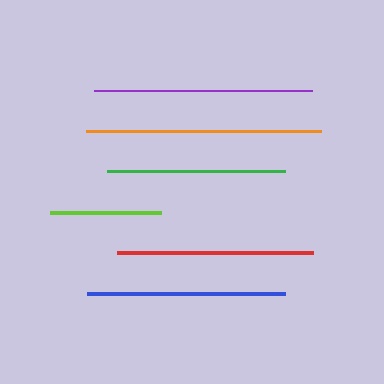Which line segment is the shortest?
The lime line is the shortest at approximately 112 pixels.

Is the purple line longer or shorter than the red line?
The purple line is longer than the red line.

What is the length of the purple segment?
The purple segment is approximately 217 pixels long.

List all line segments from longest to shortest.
From longest to shortest: orange, purple, blue, red, green, lime.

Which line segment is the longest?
The orange line is the longest at approximately 235 pixels.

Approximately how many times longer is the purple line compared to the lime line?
The purple line is approximately 1.9 times the length of the lime line.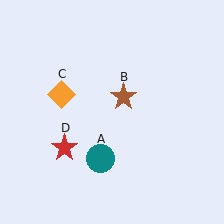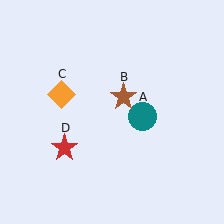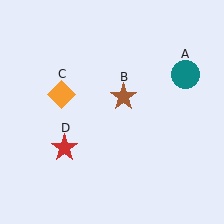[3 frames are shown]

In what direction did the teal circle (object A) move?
The teal circle (object A) moved up and to the right.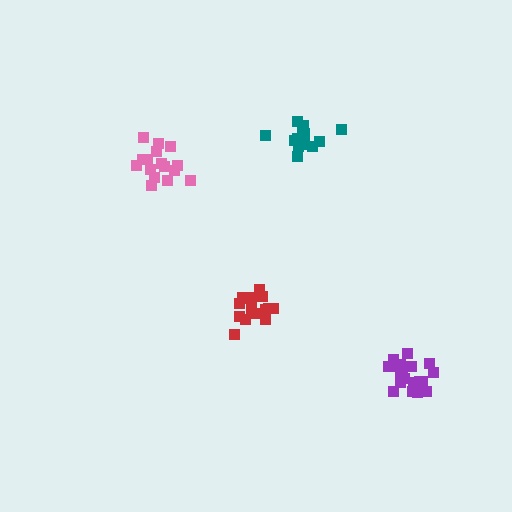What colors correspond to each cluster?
The clusters are colored: red, teal, purple, pink.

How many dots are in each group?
Group 1: 16 dots, Group 2: 16 dots, Group 3: 20 dots, Group 4: 16 dots (68 total).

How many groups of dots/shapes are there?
There are 4 groups.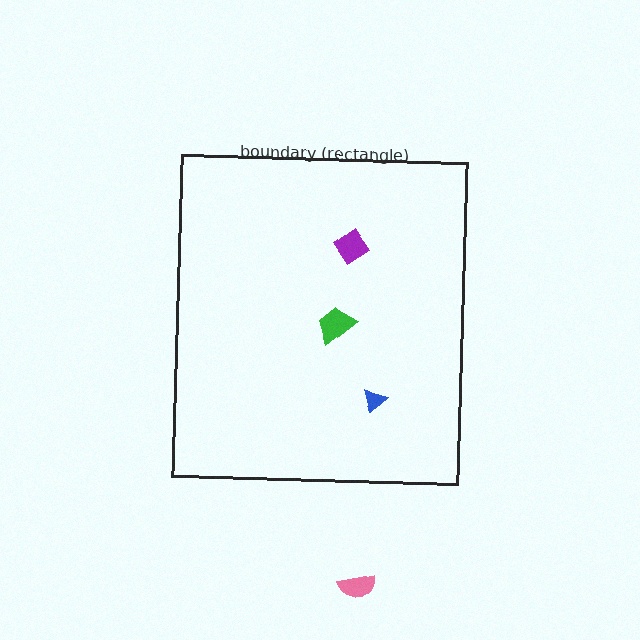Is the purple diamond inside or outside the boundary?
Inside.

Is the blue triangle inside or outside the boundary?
Inside.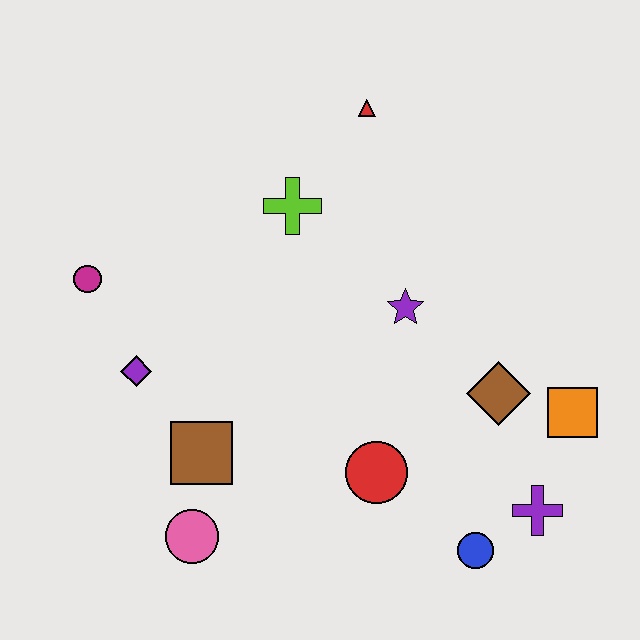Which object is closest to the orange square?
The brown diamond is closest to the orange square.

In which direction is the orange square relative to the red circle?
The orange square is to the right of the red circle.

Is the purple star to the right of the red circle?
Yes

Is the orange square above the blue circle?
Yes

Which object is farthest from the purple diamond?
The orange square is farthest from the purple diamond.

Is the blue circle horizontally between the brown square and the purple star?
No